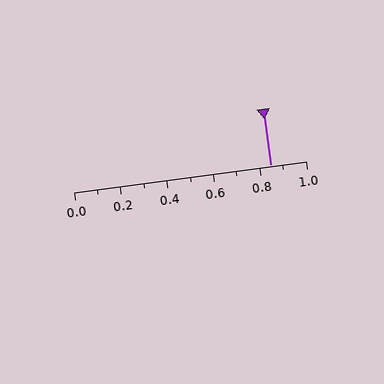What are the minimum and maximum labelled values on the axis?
The axis runs from 0.0 to 1.0.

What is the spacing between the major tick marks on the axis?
The major ticks are spaced 0.2 apart.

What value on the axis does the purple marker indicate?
The marker indicates approximately 0.85.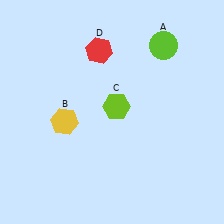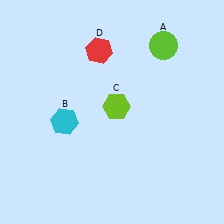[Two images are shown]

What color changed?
The hexagon (B) changed from yellow in Image 1 to cyan in Image 2.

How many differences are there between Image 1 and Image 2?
There is 1 difference between the two images.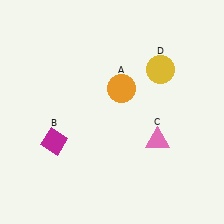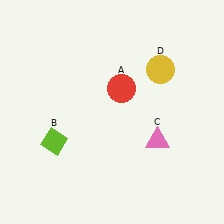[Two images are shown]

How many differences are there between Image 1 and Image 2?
There are 2 differences between the two images.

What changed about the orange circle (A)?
In Image 1, A is orange. In Image 2, it changed to red.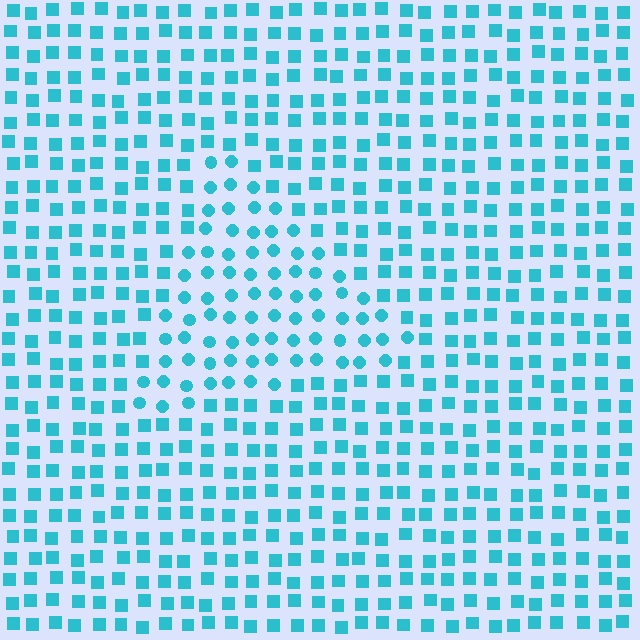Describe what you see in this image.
The image is filled with small cyan elements arranged in a uniform grid. A triangle-shaped region contains circles, while the surrounding area contains squares. The boundary is defined purely by the change in element shape.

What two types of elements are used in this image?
The image uses circles inside the triangle region and squares outside it.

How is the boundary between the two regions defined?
The boundary is defined by a change in element shape: circles inside vs. squares outside. All elements share the same color and spacing.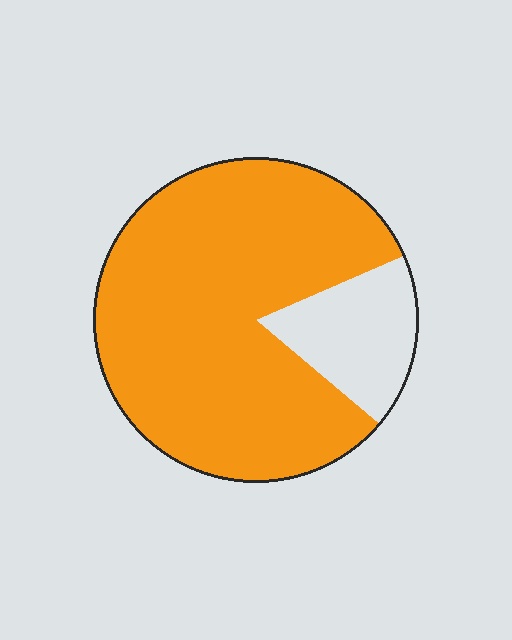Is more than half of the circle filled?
Yes.